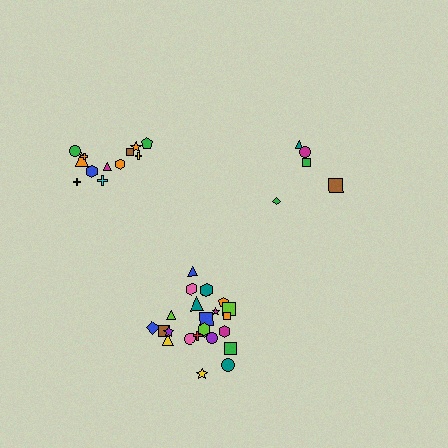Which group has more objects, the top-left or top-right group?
The top-left group.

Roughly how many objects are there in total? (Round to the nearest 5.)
Roughly 40 objects in total.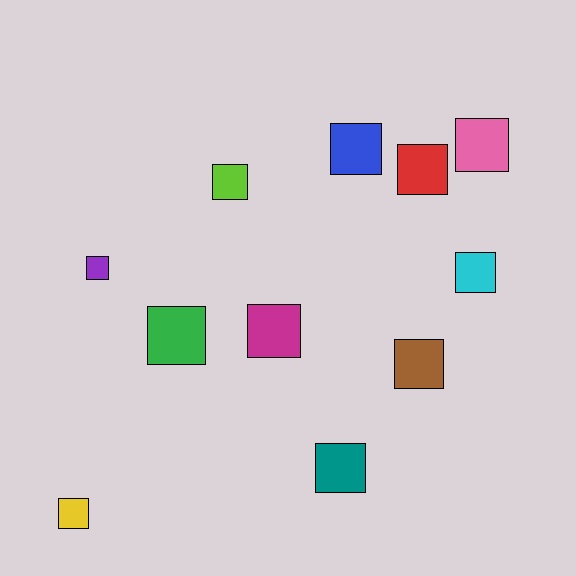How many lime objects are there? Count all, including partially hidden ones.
There is 1 lime object.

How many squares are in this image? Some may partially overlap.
There are 11 squares.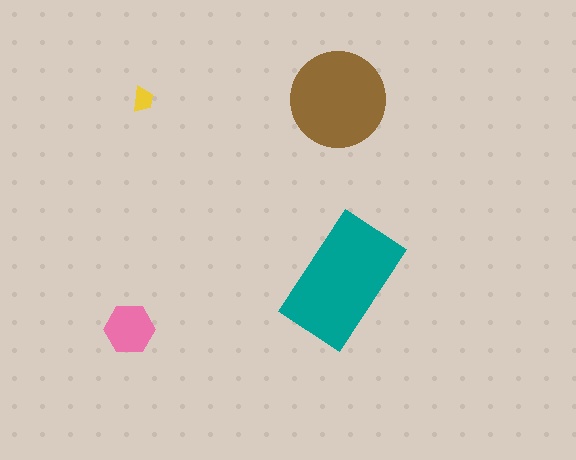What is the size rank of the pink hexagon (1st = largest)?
3rd.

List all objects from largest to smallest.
The teal rectangle, the brown circle, the pink hexagon, the yellow trapezoid.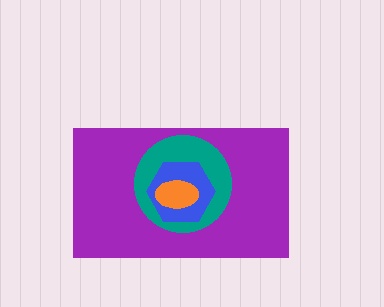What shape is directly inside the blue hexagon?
The orange ellipse.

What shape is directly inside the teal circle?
The blue hexagon.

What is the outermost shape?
The purple rectangle.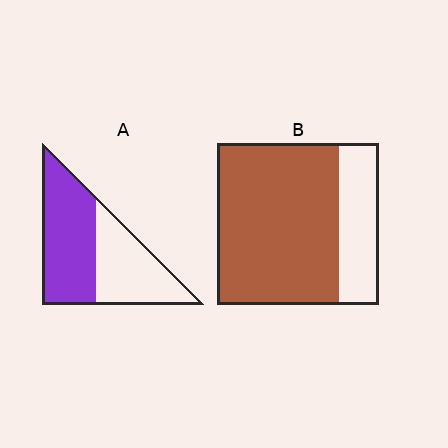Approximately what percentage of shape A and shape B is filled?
A is approximately 55% and B is approximately 75%.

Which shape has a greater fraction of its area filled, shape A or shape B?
Shape B.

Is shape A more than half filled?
Yes.